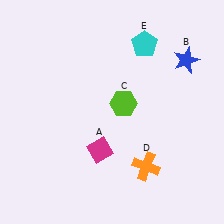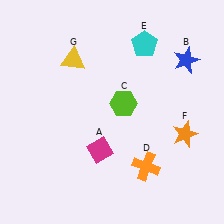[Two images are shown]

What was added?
An orange star (F), a yellow triangle (G) were added in Image 2.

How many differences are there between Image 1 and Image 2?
There are 2 differences between the two images.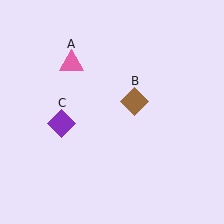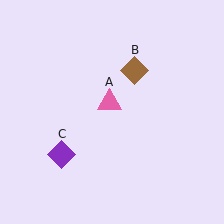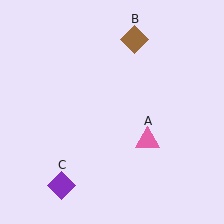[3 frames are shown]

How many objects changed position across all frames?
3 objects changed position: pink triangle (object A), brown diamond (object B), purple diamond (object C).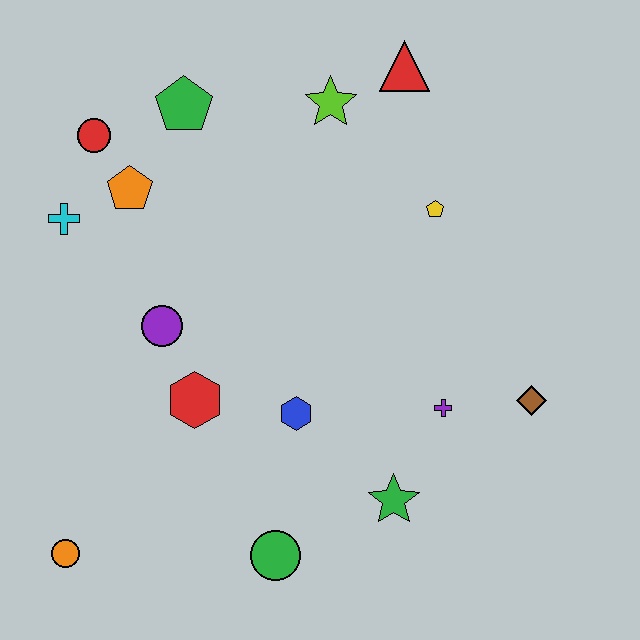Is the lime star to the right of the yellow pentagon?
No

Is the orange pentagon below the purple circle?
No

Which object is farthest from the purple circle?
The brown diamond is farthest from the purple circle.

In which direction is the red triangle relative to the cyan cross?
The red triangle is to the right of the cyan cross.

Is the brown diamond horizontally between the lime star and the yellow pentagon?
No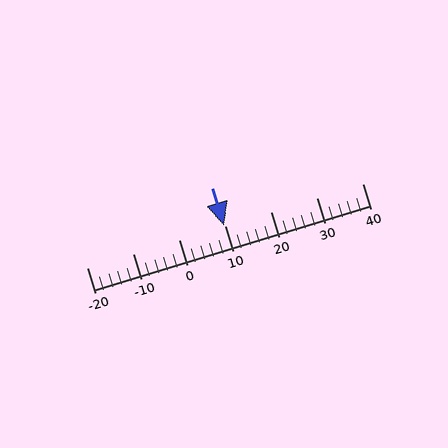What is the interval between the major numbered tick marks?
The major tick marks are spaced 10 units apart.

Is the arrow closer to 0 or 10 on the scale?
The arrow is closer to 10.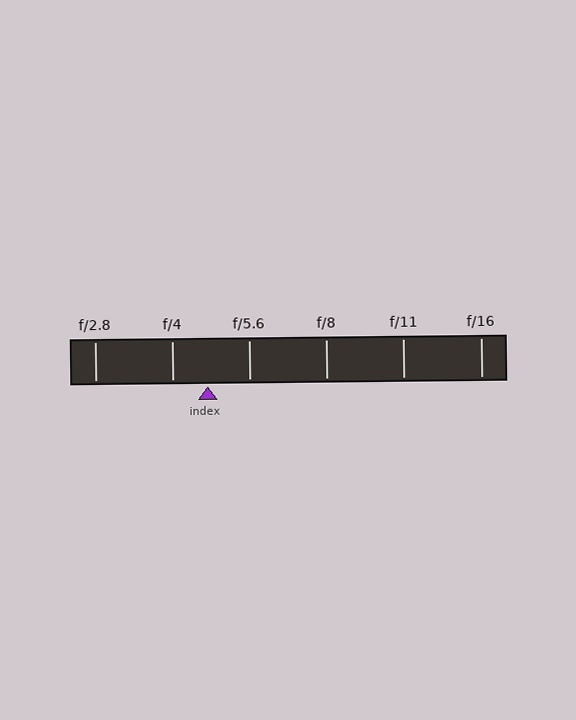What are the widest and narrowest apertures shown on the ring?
The widest aperture shown is f/2.8 and the narrowest is f/16.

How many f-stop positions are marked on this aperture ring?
There are 6 f-stop positions marked.